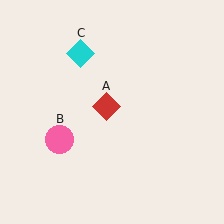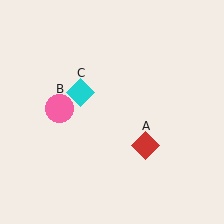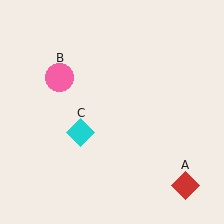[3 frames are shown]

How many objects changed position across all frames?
3 objects changed position: red diamond (object A), pink circle (object B), cyan diamond (object C).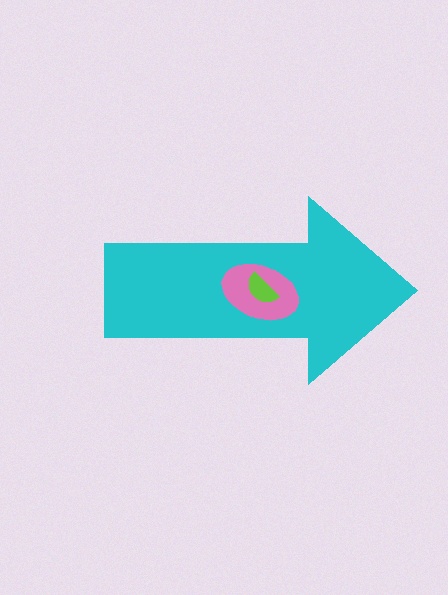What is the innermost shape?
The lime semicircle.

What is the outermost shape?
The cyan arrow.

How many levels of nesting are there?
3.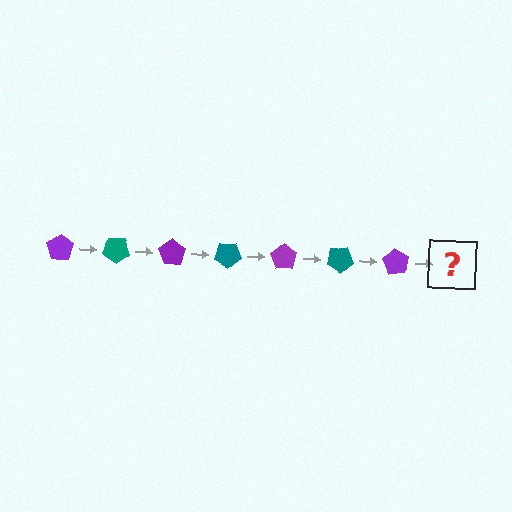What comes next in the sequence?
The next element should be a teal pentagon, rotated 245 degrees from the start.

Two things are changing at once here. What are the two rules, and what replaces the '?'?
The two rules are that it rotates 35 degrees each step and the color cycles through purple and teal. The '?' should be a teal pentagon, rotated 245 degrees from the start.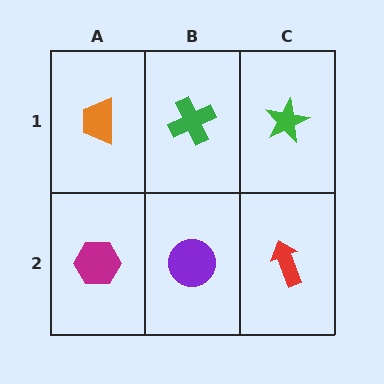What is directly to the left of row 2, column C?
A purple circle.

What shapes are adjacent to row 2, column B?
A green cross (row 1, column B), a magenta hexagon (row 2, column A), a red arrow (row 2, column C).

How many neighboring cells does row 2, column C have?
2.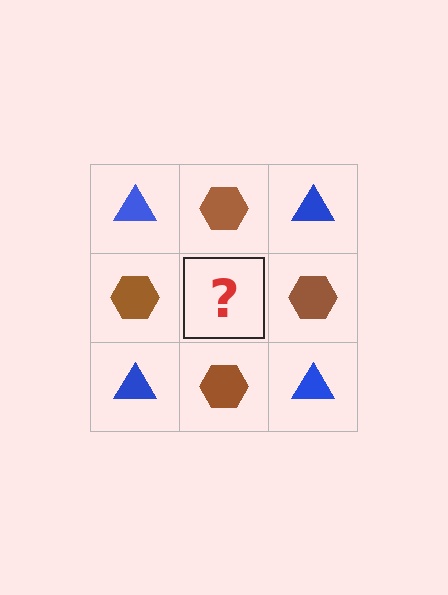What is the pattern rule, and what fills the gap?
The rule is that it alternates blue triangle and brown hexagon in a checkerboard pattern. The gap should be filled with a blue triangle.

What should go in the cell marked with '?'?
The missing cell should contain a blue triangle.